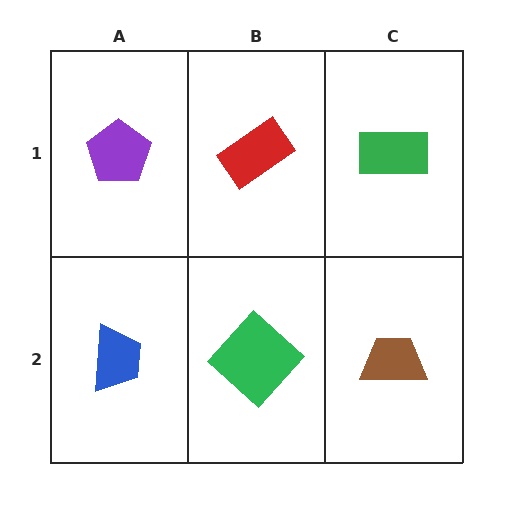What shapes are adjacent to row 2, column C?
A green rectangle (row 1, column C), a green diamond (row 2, column B).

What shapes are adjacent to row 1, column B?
A green diamond (row 2, column B), a purple pentagon (row 1, column A), a green rectangle (row 1, column C).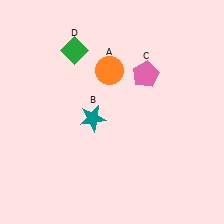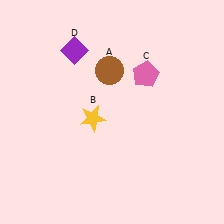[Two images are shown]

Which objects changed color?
A changed from orange to brown. B changed from teal to yellow. D changed from green to purple.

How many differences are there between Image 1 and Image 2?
There are 3 differences between the two images.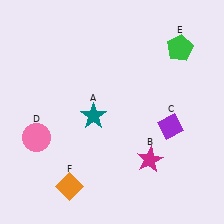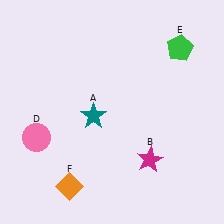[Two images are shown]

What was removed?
The purple diamond (C) was removed in Image 2.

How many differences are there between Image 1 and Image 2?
There is 1 difference between the two images.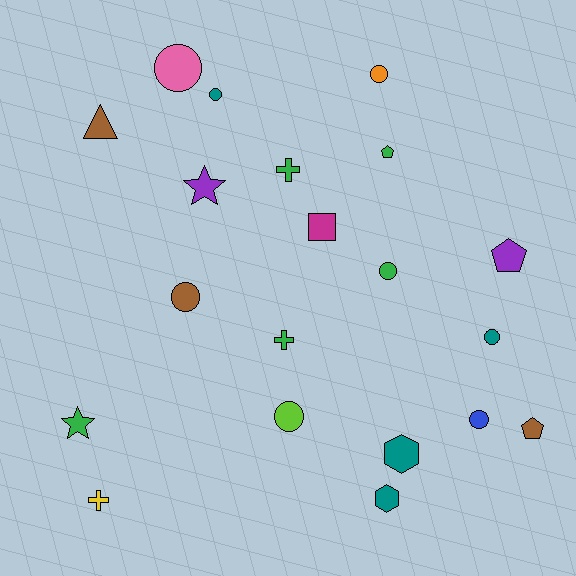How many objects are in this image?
There are 20 objects.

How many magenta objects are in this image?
There is 1 magenta object.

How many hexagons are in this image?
There are 2 hexagons.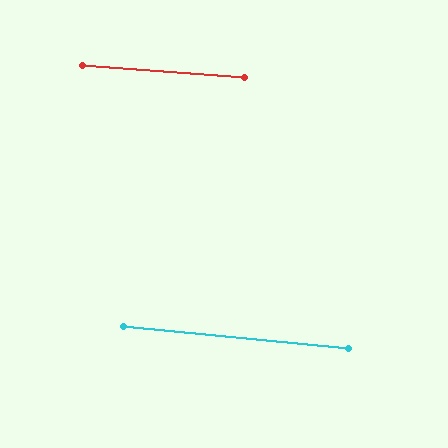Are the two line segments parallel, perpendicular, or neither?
Parallel — their directions differ by only 1.4°.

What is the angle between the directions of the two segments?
Approximately 1 degree.